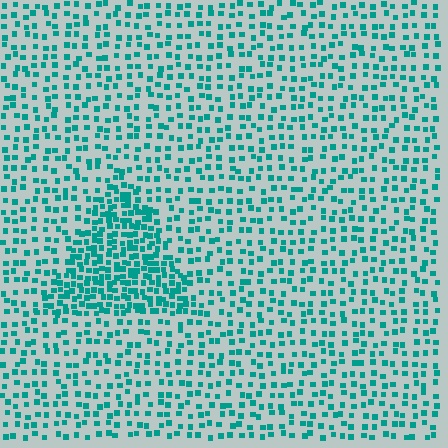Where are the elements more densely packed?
The elements are more densely packed inside the triangle boundary.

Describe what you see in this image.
The image contains small teal elements arranged at two different densities. A triangle-shaped region is visible where the elements are more densely packed than the surrounding area.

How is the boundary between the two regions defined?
The boundary is defined by a change in element density (approximately 2.1x ratio). All elements are the same color, size, and shape.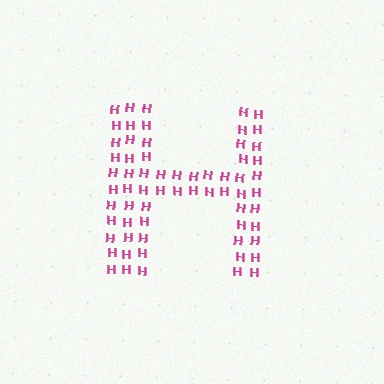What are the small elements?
The small elements are letter H's.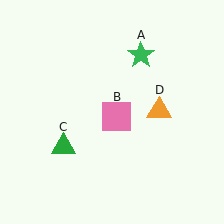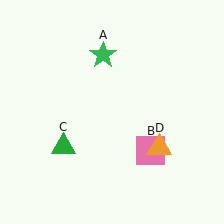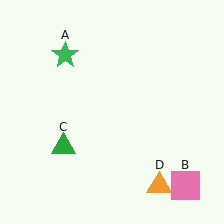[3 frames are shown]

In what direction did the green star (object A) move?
The green star (object A) moved left.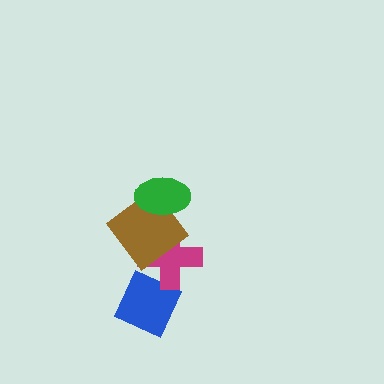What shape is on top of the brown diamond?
The green ellipse is on top of the brown diamond.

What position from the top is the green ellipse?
The green ellipse is 1st from the top.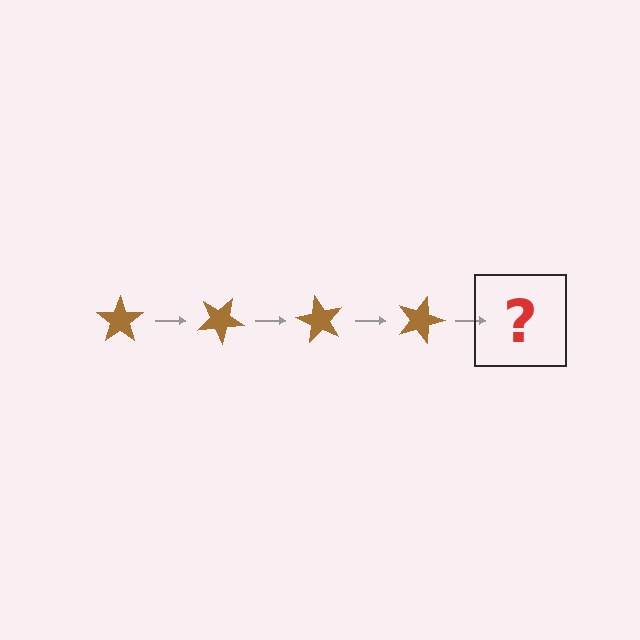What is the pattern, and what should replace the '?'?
The pattern is that the star rotates 30 degrees each step. The '?' should be a brown star rotated 120 degrees.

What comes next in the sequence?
The next element should be a brown star rotated 120 degrees.